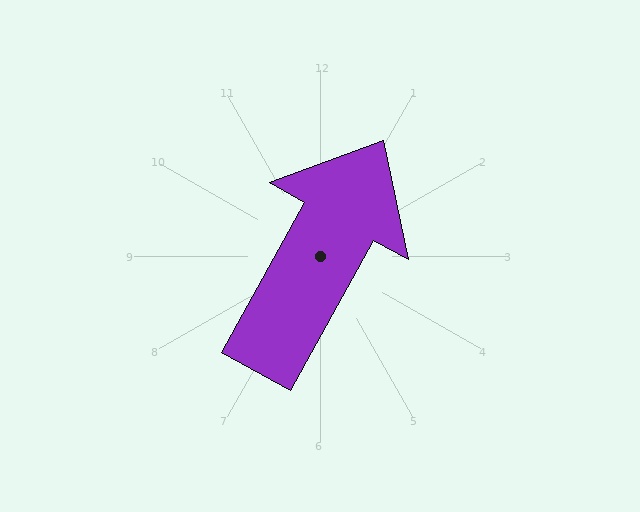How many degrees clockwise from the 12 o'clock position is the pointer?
Approximately 29 degrees.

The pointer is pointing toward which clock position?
Roughly 1 o'clock.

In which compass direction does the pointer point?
Northeast.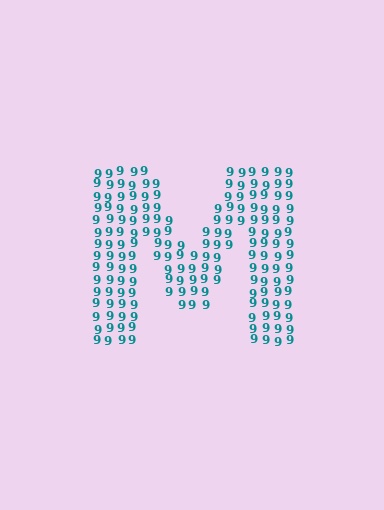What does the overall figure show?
The overall figure shows the letter M.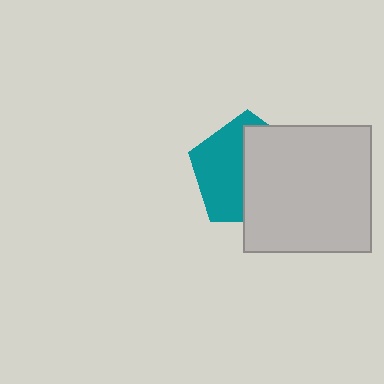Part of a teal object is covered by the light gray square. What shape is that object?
It is a pentagon.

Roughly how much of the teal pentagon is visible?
About half of it is visible (roughly 48%).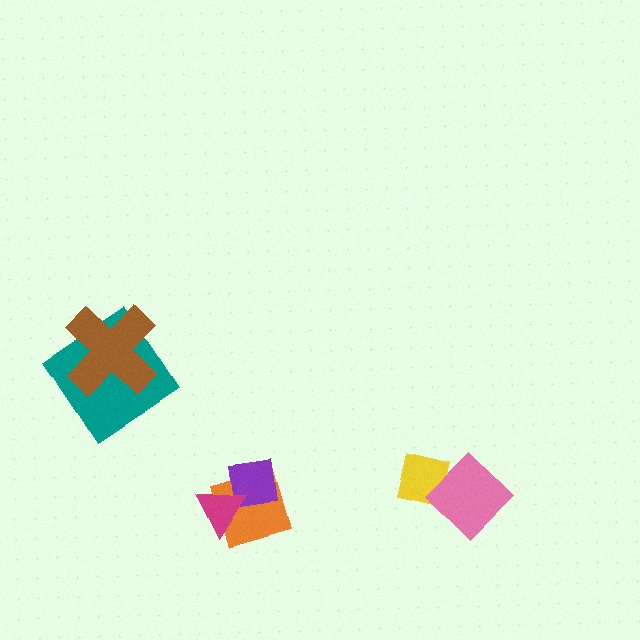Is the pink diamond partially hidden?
No, no other shape covers it.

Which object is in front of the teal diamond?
The brown cross is in front of the teal diamond.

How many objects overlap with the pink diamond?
1 object overlaps with the pink diamond.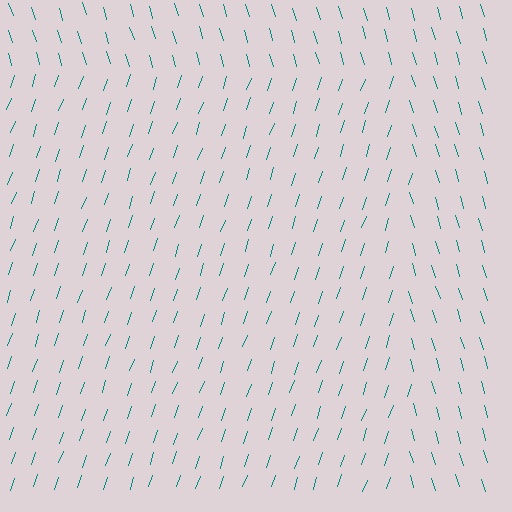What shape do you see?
I see a rectangle.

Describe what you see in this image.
The image is filled with small teal line segments. A rectangle region in the image has lines oriented differently from the surrounding lines, creating a visible texture boundary.